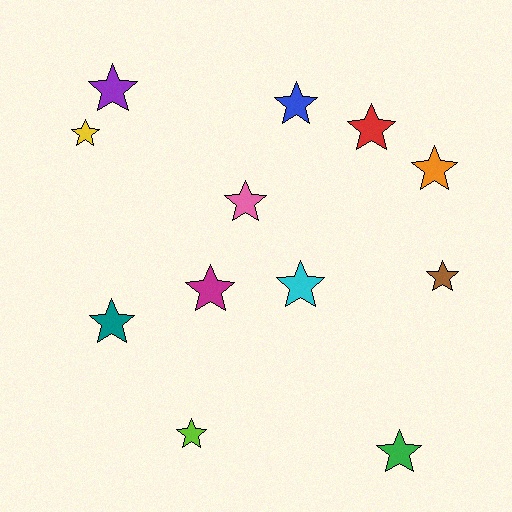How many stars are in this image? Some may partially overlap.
There are 12 stars.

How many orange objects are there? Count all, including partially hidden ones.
There is 1 orange object.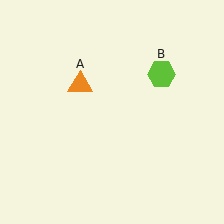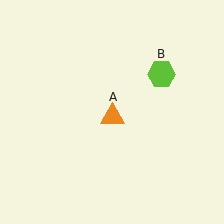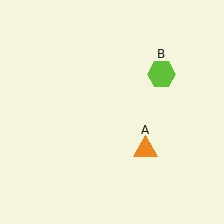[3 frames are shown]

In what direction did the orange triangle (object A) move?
The orange triangle (object A) moved down and to the right.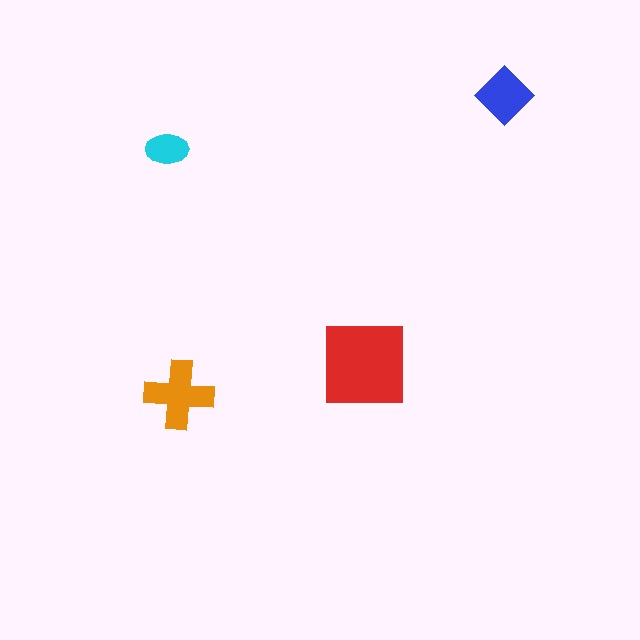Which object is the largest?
The red square.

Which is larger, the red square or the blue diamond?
The red square.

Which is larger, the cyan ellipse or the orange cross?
The orange cross.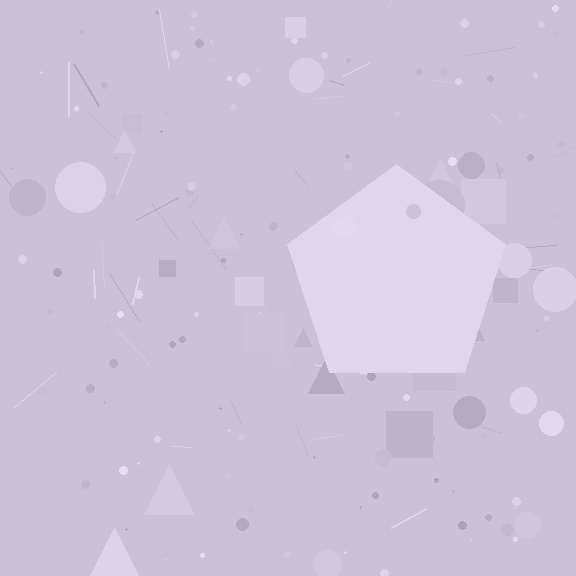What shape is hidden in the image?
A pentagon is hidden in the image.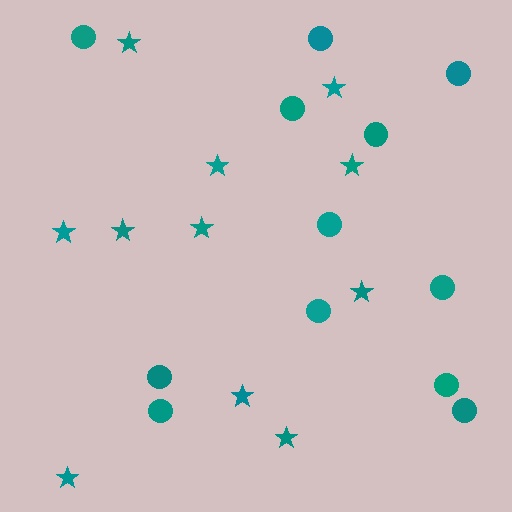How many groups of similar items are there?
There are 2 groups: one group of stars (11) and one group of circles (12).